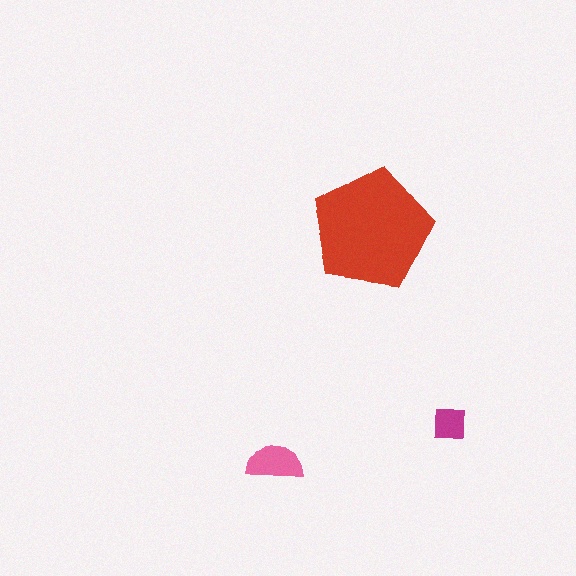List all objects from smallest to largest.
The magenta square, the pink semicircle, the red pentagon.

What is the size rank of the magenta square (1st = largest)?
3rd.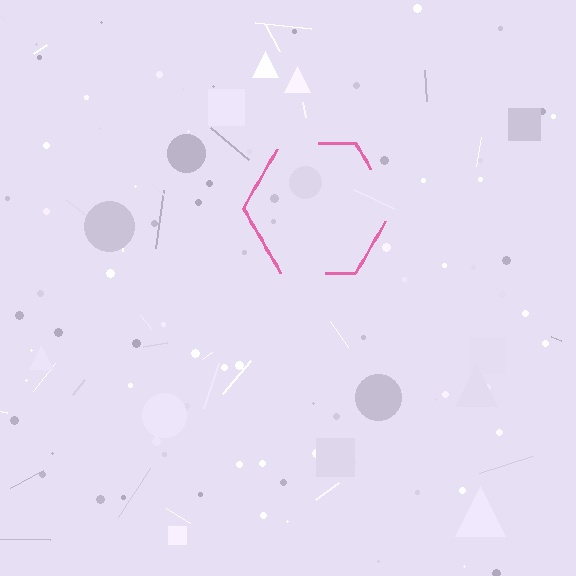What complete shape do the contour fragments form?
The contour fragments form a hexagon.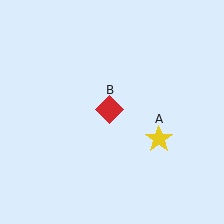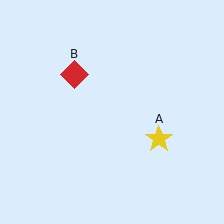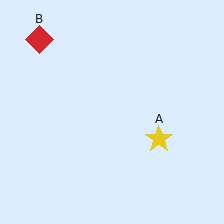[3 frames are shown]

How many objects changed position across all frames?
1 object changed position: red diamond (object B).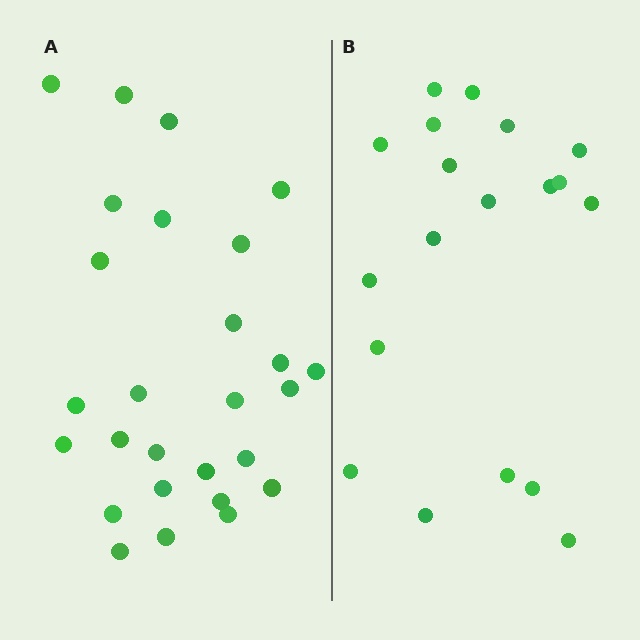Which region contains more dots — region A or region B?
Region A (the left region) has more dots.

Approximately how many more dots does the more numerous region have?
Region A has roughly 8 or so more dots than region B.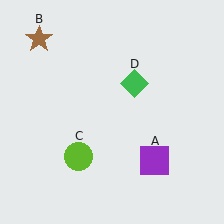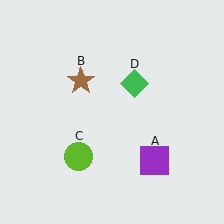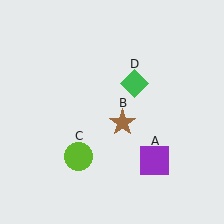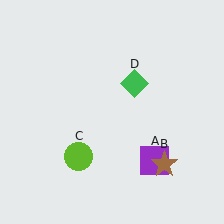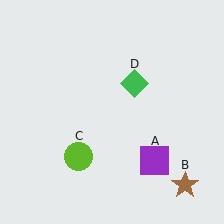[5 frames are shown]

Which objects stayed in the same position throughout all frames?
Purple square (object A) and lime circle (object C) and green diamond (object D) remained stationary.